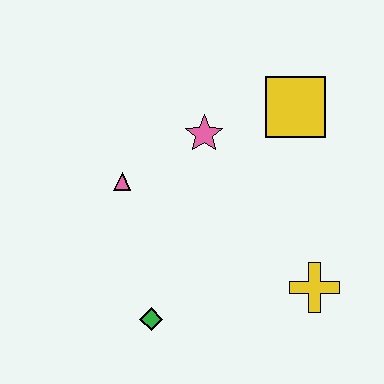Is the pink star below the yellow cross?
No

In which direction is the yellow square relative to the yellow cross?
The yellow square is above the yellow cross.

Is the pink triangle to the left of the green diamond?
Yes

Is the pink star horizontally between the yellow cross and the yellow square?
No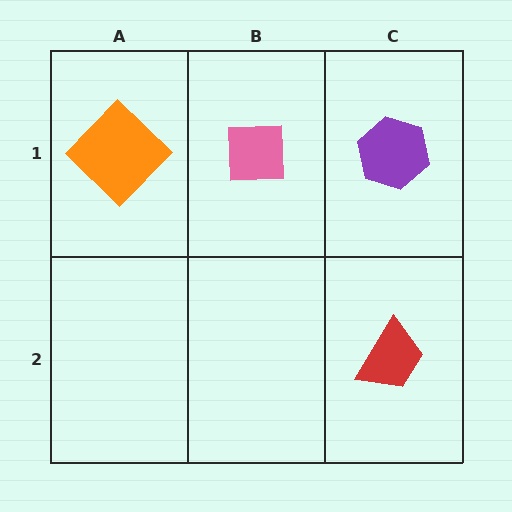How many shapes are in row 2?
1 shape.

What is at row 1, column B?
A pink square.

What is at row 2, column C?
A red trapezoid.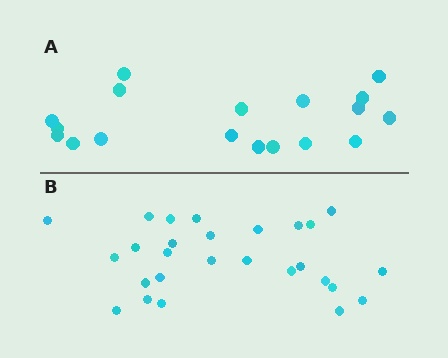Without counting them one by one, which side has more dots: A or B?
Region B (the bottom region) has more dots.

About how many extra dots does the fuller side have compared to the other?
Region B has roughly 8 or so more dots than region A.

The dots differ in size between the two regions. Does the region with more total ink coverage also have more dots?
No. Region A has more total ink coverage because its dots are larger, but region B actually contains more individual dots. Total area can be misleading — the number of items is what matters here.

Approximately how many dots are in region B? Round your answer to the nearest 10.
About 30 dots. (The exact count is 27, which rounds to 30.)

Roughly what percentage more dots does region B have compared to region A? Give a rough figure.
About 50% more.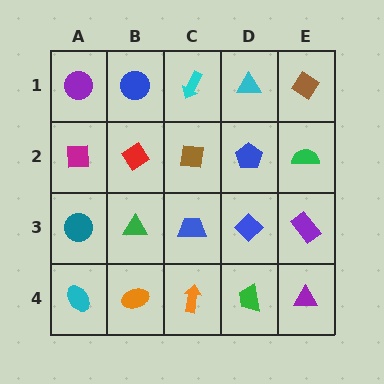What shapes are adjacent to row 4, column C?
A blue trapezoid (row 3, column C), an orange ellipse (row 4, column B), a green trapezoid (row 4, column D).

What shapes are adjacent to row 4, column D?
A blue diamond (row 3, column D), an orange arrow (row 4, column C), a purple triangle (row 4, column E).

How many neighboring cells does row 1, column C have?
3.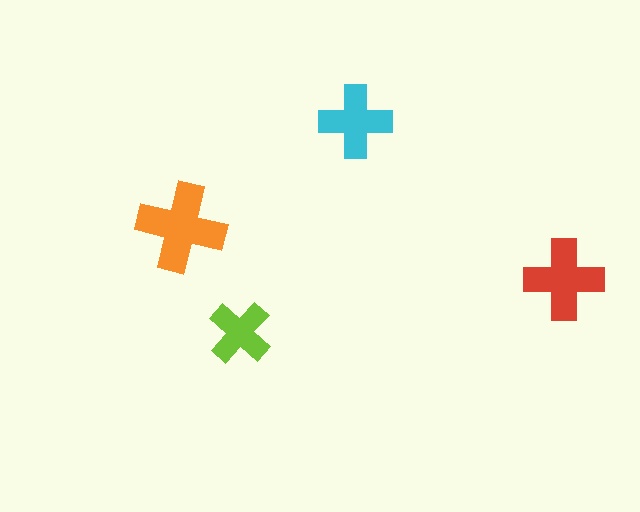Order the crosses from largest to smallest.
the orange one, the red one, the cyan one, the lime one.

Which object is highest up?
The cyan cross is topmost.